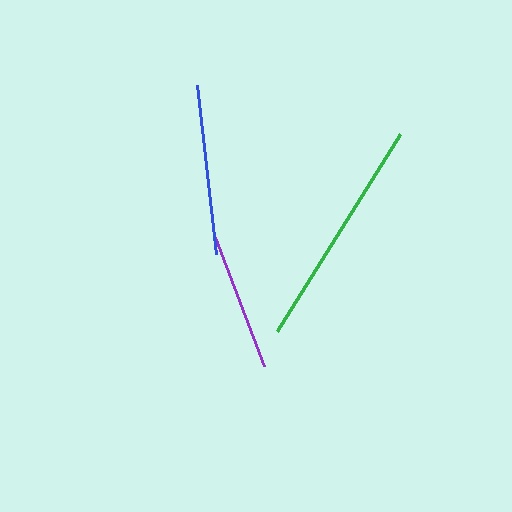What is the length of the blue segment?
The blue segment is approximately 171 pixels long.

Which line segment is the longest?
The green line is the longest at approximately 232 pixels.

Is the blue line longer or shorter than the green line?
The green line is longer than the blue line.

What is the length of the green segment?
The green segment is approximately 232 pixels long.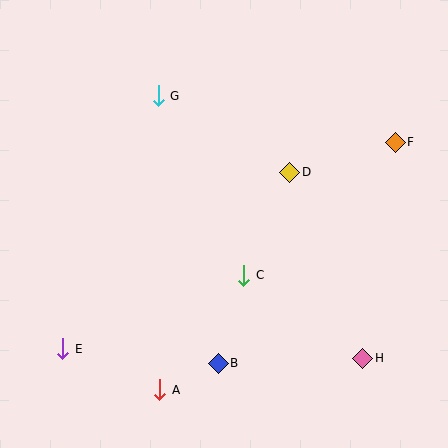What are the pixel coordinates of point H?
Point H is at (363, 358).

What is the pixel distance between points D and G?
The distance between D and G is 152 pixels.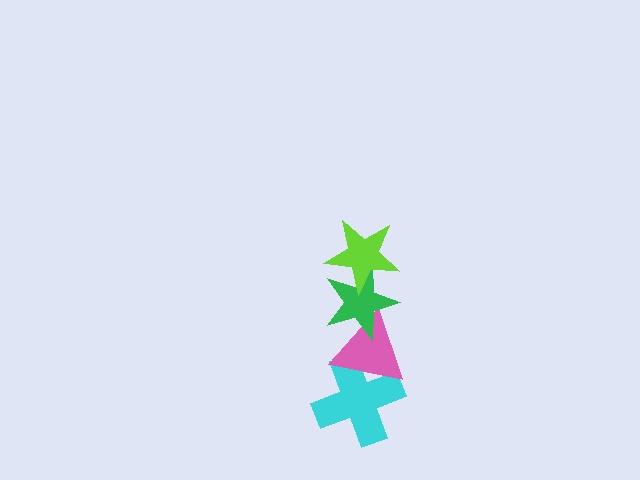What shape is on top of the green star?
The lime star is on top of the green star.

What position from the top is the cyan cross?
The cyan cross is 4th from the top.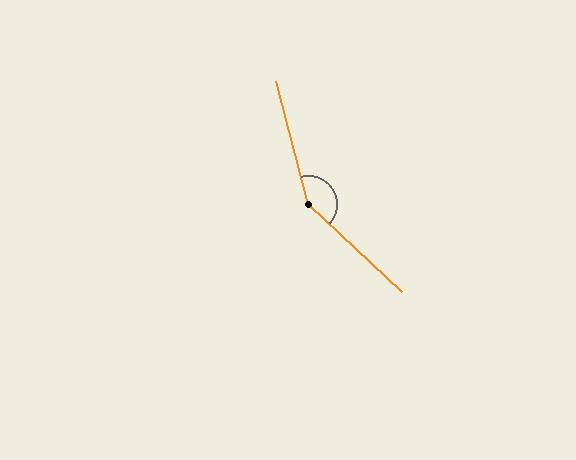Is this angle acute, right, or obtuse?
It is obtuse.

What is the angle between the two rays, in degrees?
Approximately 147 degrees.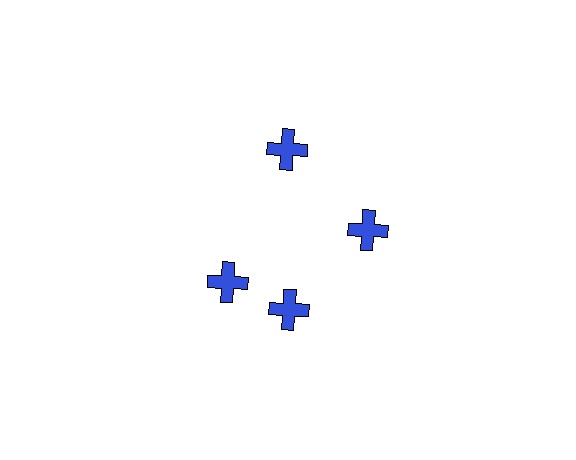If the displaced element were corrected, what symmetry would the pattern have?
It would have 4-fold rotational symmetry — the pattern would map onto itself every 90 degrees.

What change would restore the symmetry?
The symmetry would be restored by rotating it back into even spacing with its neighbors so that all 4 crosses sit at equal angles and equal distance from the center.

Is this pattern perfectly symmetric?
No. The 4 blue crosses are arranged in a ring, but one element near the 9 o'clock position is rotated out of alignment along the ring, breaking the 4-fold rotational symmetry.